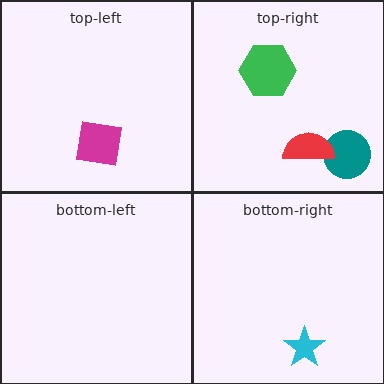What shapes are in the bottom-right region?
The cyan star.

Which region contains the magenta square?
The top-left region.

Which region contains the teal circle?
The top-right region.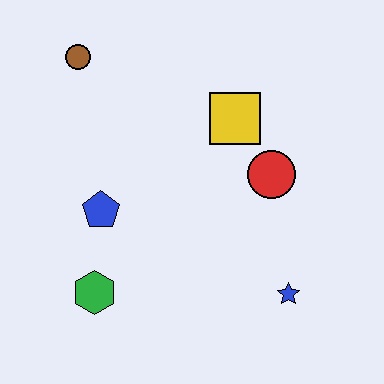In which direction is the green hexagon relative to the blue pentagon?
The green hexagon is below the blue pentagon.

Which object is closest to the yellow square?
The red circle is closest to the yellow square.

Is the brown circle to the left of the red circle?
Yes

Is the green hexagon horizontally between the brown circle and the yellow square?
Yes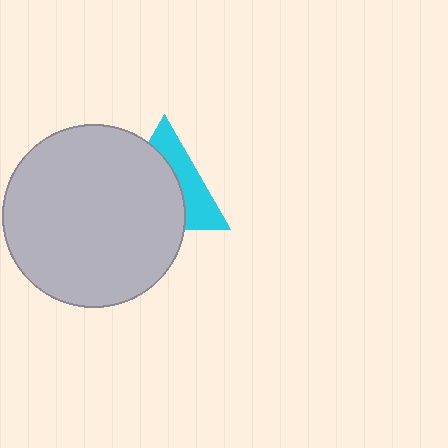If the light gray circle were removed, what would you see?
You would see the complete cyan triangle.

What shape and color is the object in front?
The object in front is a light gray circle.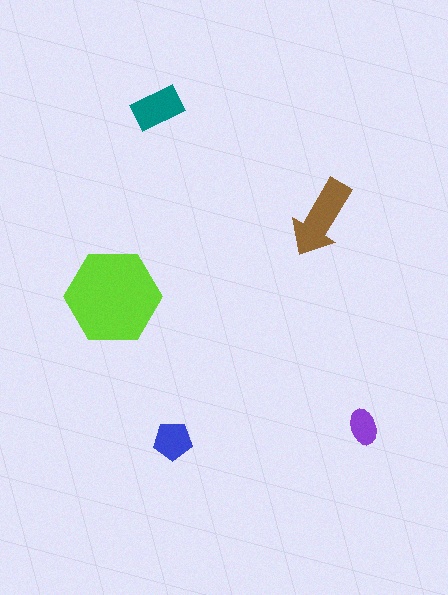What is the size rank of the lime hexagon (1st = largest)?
1st.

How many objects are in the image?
There are 5 objects in the image.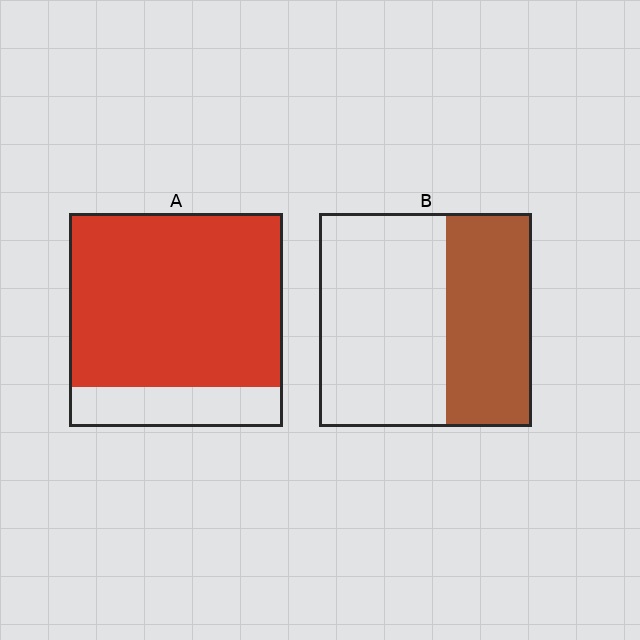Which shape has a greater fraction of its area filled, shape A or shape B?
Shape A.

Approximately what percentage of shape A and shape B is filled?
A is approximately 80% and B is approximately 40%.